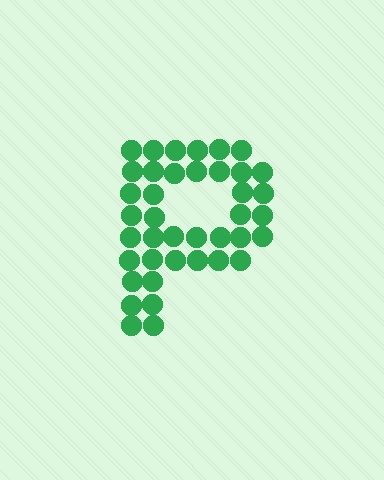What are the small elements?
The small elements are circles.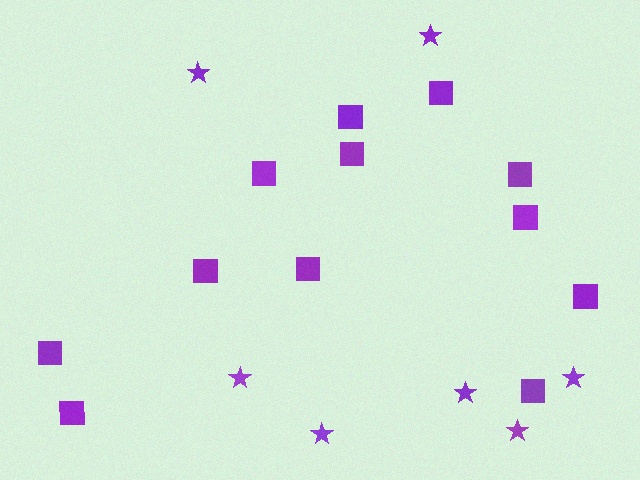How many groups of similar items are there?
There are 2 groups: one group of stars (7) and one group of squares (12).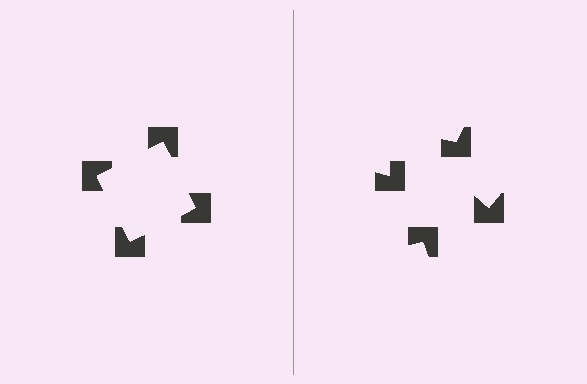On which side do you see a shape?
An illusory square appears on the left side. On the right side the wedge cuts are rotated, so no coherent shape forms.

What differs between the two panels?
The notched squares are positioned identically on both sides; only the wedge orientations differ. On the left they align to a square; on the right they are misaligned.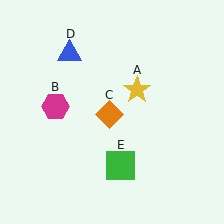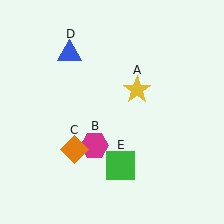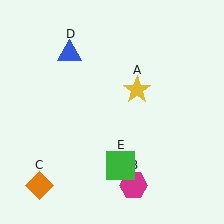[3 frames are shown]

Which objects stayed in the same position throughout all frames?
Yellow star (object A) and blue triangle (object D) and green square (object E) remained stationary.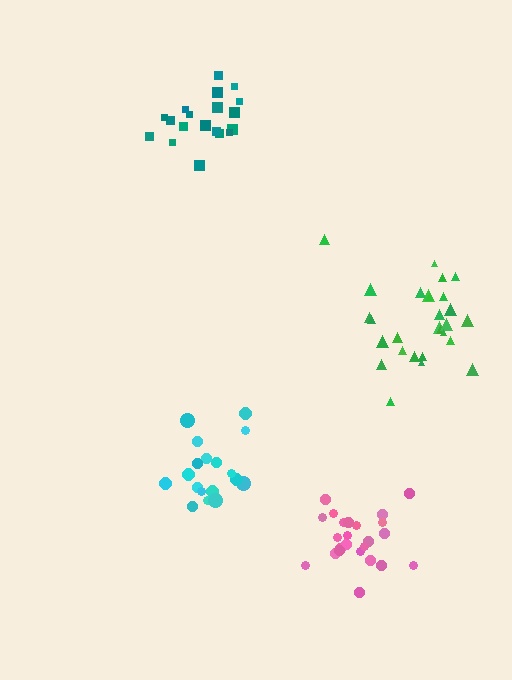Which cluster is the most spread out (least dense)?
Cyan.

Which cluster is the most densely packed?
Pink.